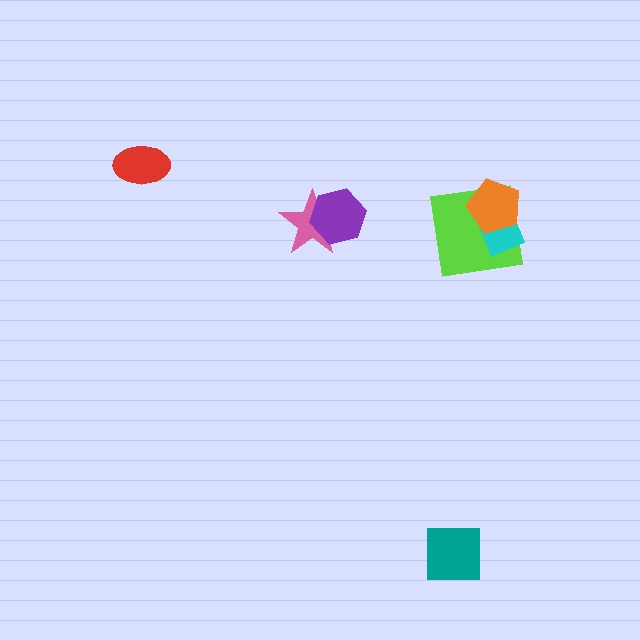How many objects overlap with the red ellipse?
0 objects overlap with the red ellipse.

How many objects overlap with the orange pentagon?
2 objects overlap with the orange pentagon.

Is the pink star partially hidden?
Yes, it is partially covered by another shape.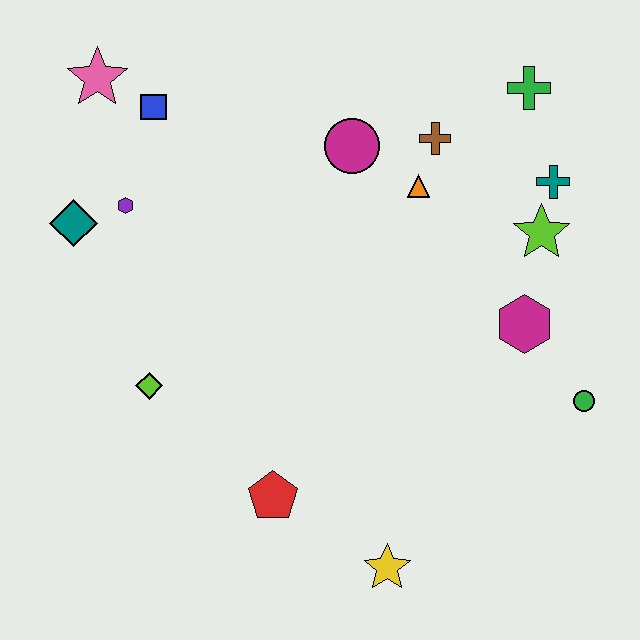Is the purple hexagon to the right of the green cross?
No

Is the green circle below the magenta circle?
Yes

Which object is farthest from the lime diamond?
The green cross is farthest from the lime diamond.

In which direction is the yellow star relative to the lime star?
The yellow star is below the lime star.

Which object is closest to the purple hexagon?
The teal diamond is closest to the purple hexagon.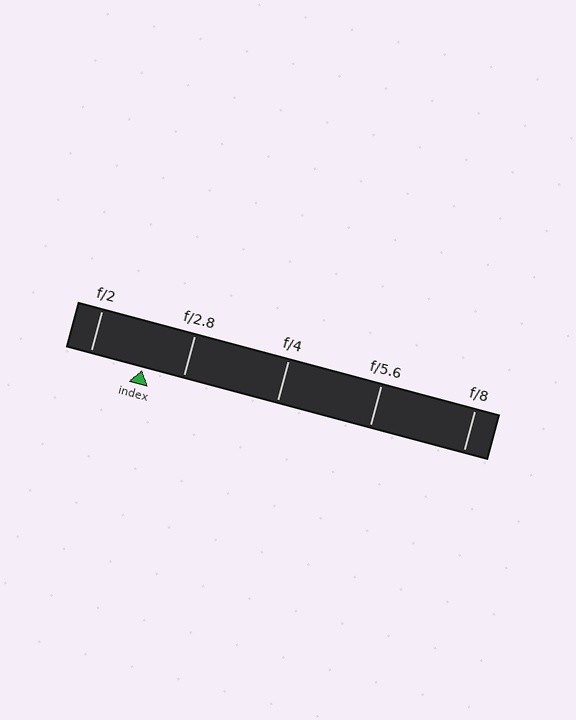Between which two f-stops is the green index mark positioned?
The index mark is between f/2 and f/2.8.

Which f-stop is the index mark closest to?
The index mark is closest to f/2.8.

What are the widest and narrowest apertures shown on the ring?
The widest aperture shown is f/2 and the narrowest is f/8.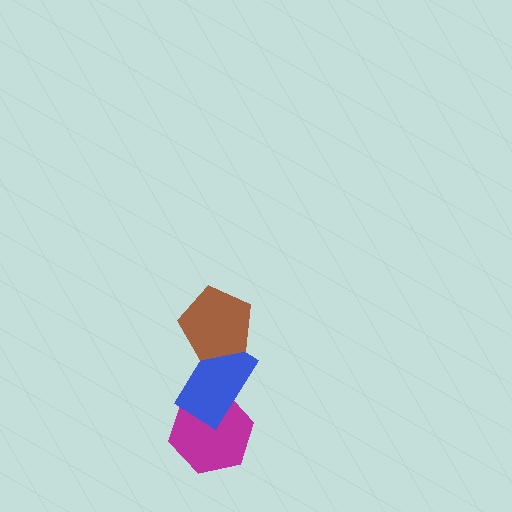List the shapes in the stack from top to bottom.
From top to bottom: the brown pentagon, the blue rectangle, the magenta hexagon.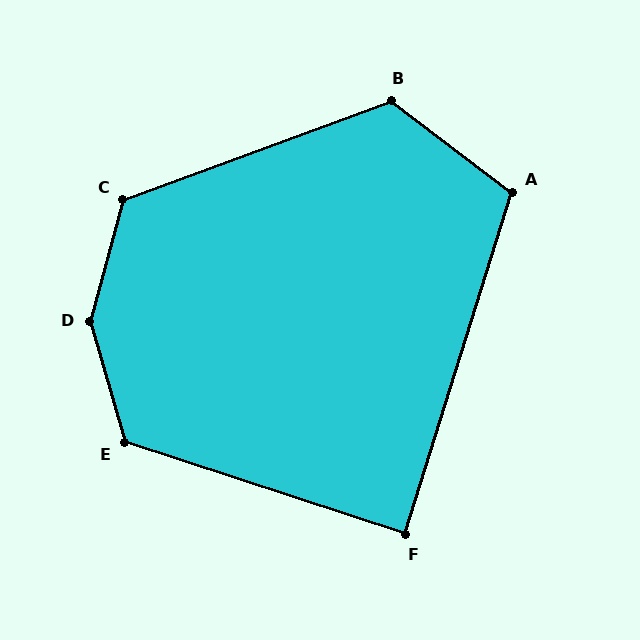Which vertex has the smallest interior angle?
F, at approximately 89 degrees.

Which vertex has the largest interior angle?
D, at approximately 148 degrees.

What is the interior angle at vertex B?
Approximately 122 degrees (obtuse).